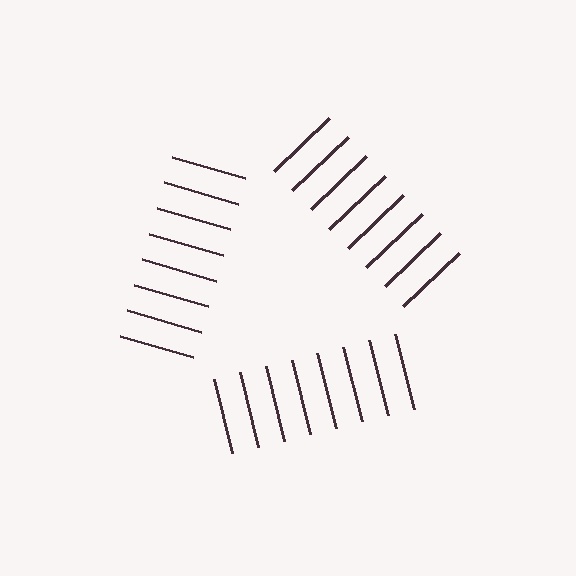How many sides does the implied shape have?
3 sides — the line-ends trace a triangle.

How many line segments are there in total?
24 — 8 along each of the 3 edges.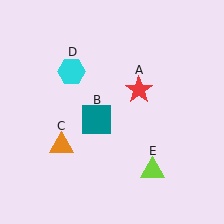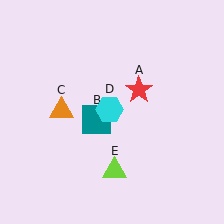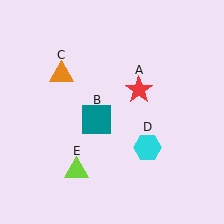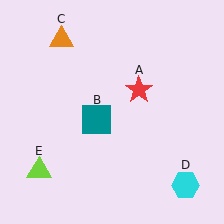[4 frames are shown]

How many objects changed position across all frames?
3 objects changed position: orange triangle (object C), cyan hexagon (object D), lime triangle (object E).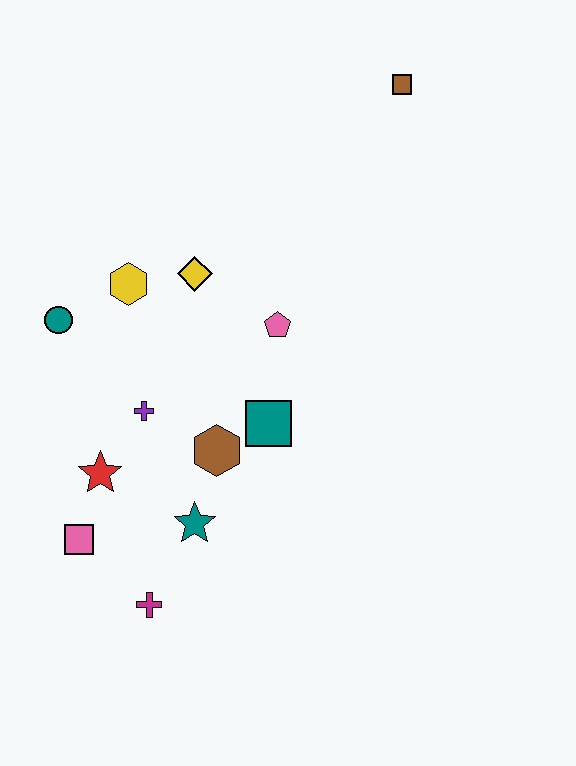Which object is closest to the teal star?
The brown hexagon is closest to the teal star.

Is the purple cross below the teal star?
No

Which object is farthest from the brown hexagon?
The brown square is farthest from the brown hexagon.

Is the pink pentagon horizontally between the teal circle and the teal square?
No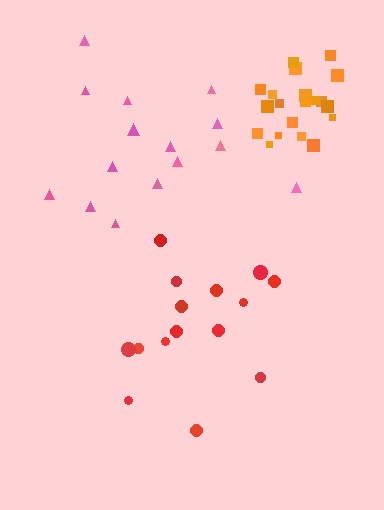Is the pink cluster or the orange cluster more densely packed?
Orange.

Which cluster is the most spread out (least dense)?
Pink.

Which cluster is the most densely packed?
Orange.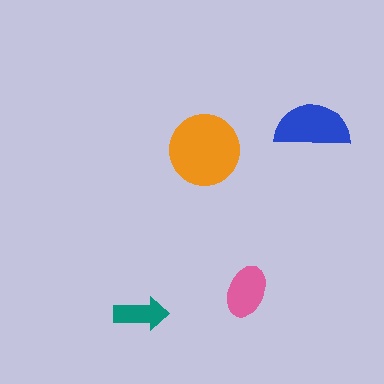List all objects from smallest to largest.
The teal arrow, the pink ellipse, the blue semicircle, the orange circle.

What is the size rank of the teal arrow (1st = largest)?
4th.